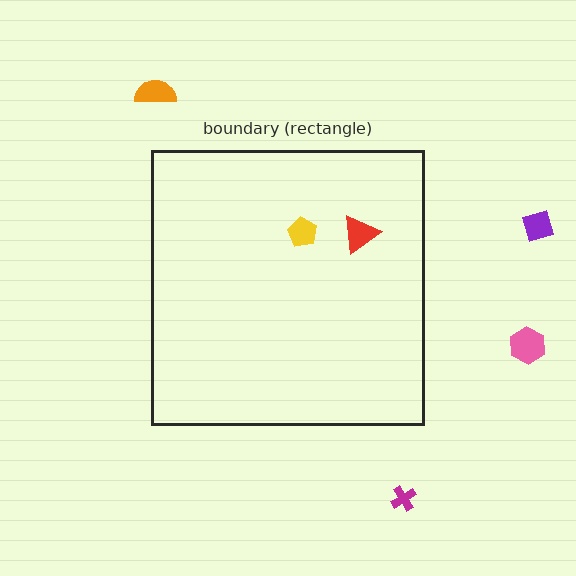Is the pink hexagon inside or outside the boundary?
Outside.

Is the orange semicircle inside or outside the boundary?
Outside.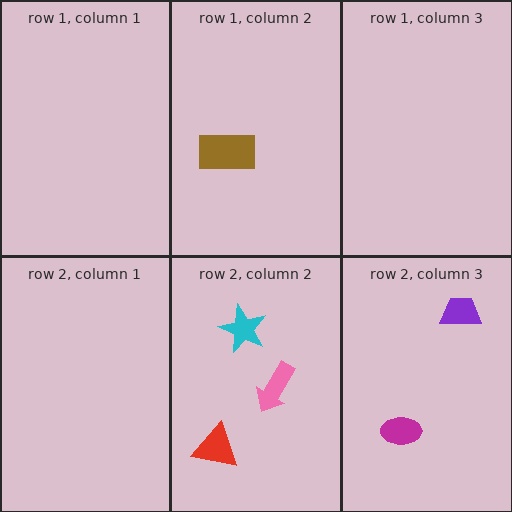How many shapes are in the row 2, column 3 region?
2.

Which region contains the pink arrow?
The row 2, column 2 region.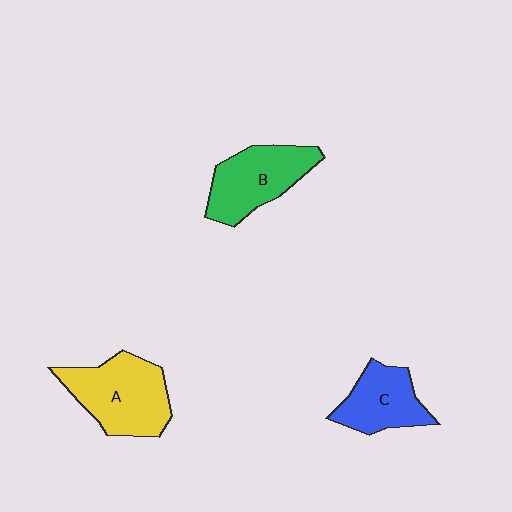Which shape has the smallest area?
Shape C (blue).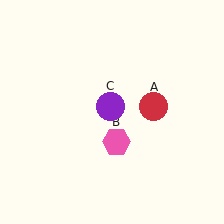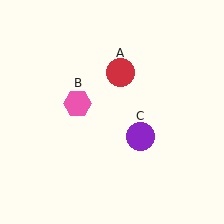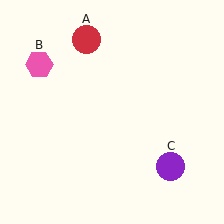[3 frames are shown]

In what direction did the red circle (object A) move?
The red circle (object A) moved up and to the left.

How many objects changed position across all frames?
3 objects changed position: red circle (object A), pink hexagon (object B), purple circle (object C).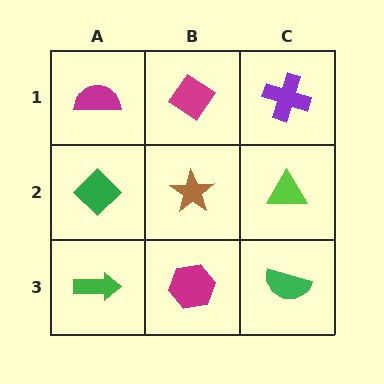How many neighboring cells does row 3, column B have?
3.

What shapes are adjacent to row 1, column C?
A lime triangle (row 2, column C), a magenta diamond (row 1, column B).